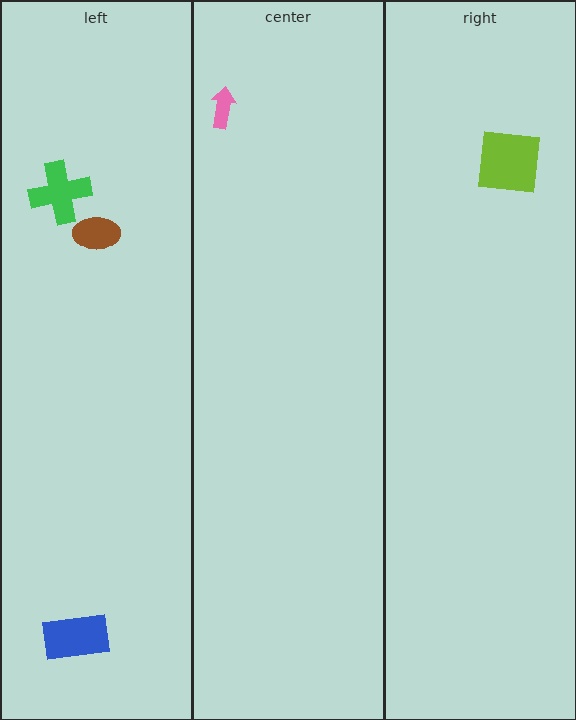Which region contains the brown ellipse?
The left region.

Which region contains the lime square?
The right region.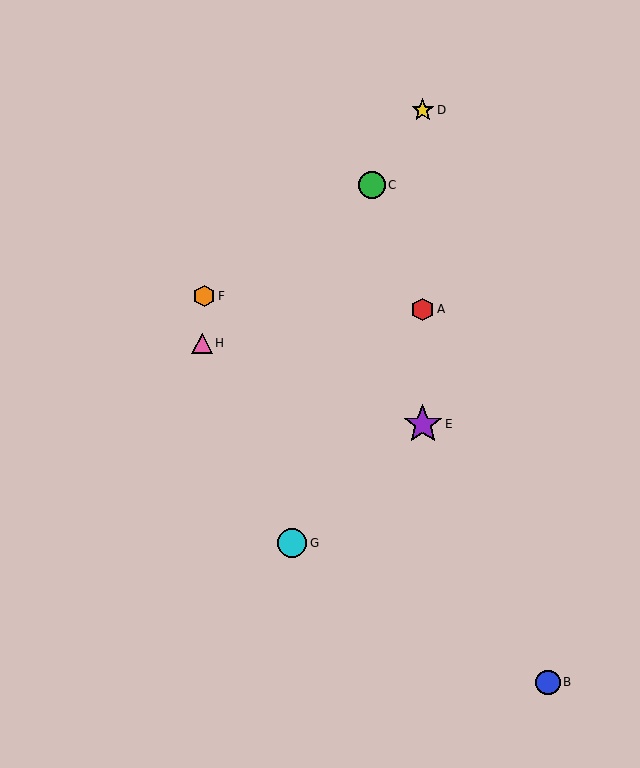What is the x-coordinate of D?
Object D is at x≈423.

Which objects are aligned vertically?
Objects A, D, E are aligned vertically.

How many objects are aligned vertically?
3 objects (A, D, E) are aligned vertically.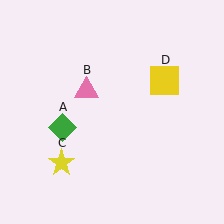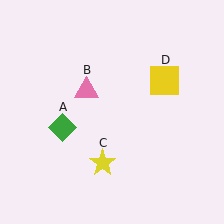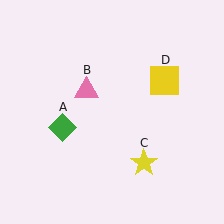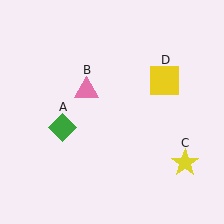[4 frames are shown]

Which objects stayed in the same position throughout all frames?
Green diamond (object A) and pink triangle (object B) and yellow square (object D) remained stationary.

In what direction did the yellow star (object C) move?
The yellow star (object C) moved right.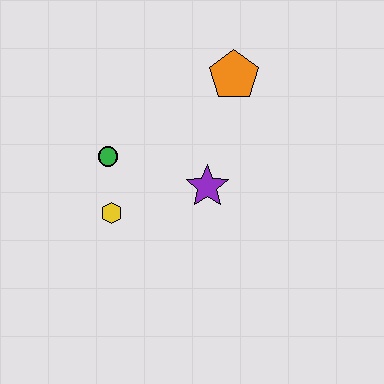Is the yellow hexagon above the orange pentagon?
No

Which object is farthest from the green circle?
The orange pentagon is farthest from the green circle.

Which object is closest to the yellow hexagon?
The green circle is closest to the yellow hexagon.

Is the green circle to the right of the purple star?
No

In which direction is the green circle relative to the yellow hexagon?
The green circle is above the yellow hexagon.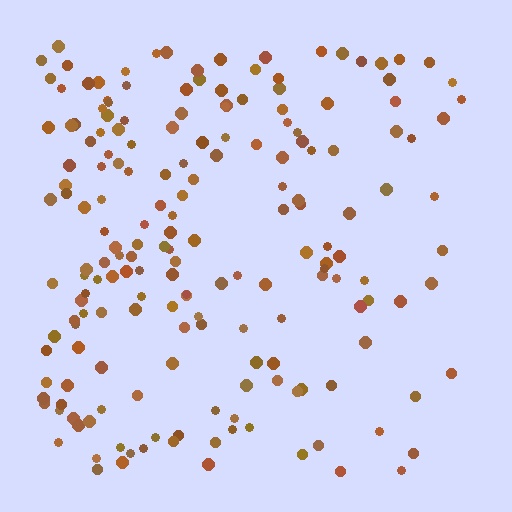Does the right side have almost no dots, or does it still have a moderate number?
Still a moderate number, just noticeably fewer than the left.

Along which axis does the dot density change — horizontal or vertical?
Horizontal.